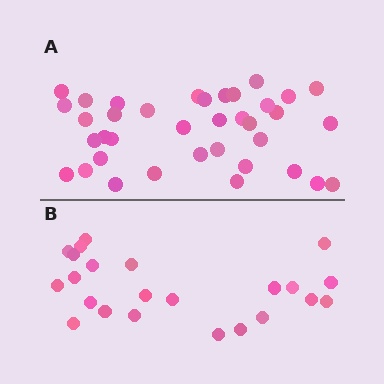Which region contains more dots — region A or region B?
Region A (the top region) has more dots.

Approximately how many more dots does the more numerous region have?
Region A has approximately 15 more dots than region B.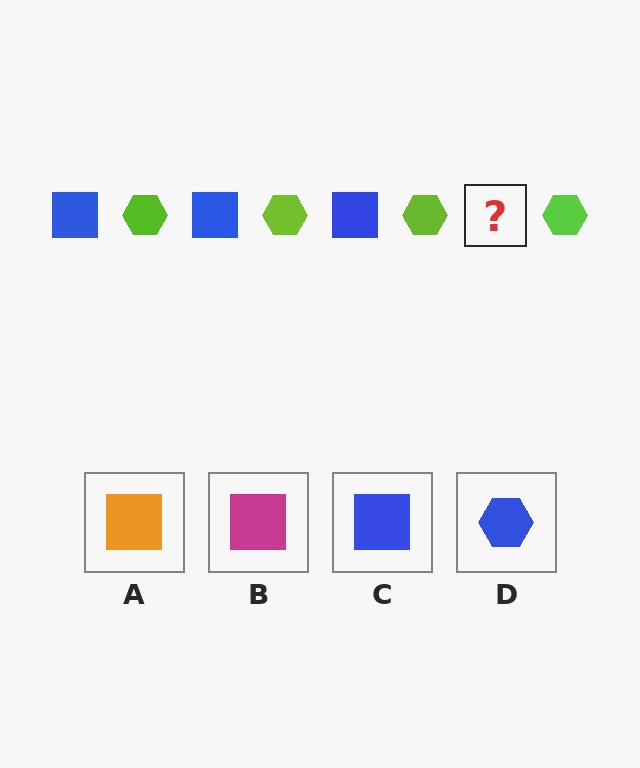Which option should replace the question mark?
Option C.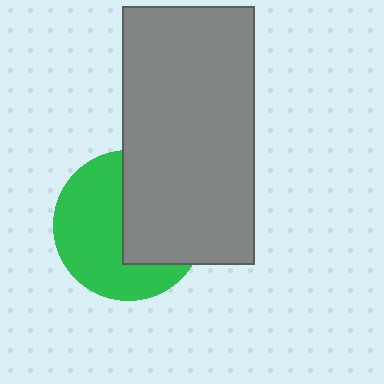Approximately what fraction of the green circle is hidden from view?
Roughly 46% of the green circle is hidden behind the gray rectangle.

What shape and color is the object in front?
The object in front is a gray rectangle.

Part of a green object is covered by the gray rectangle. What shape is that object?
It is a circle.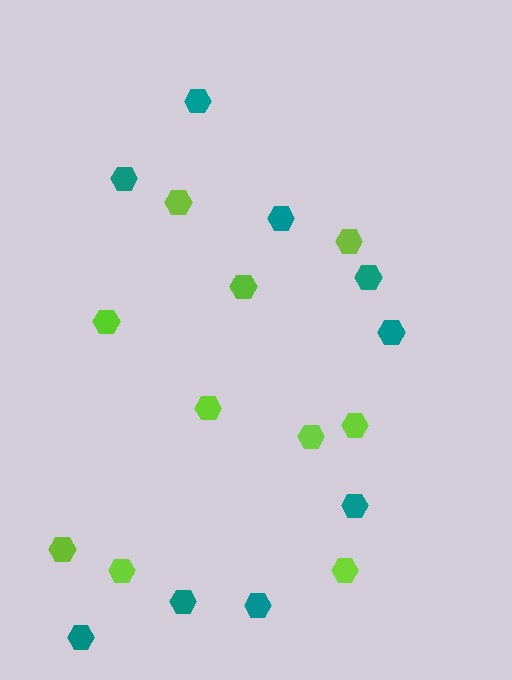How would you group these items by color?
There are 2 groups: one group of lime hexagons (10) and one group of teal hexagons (9).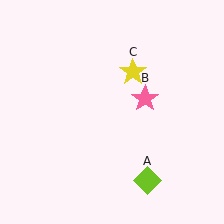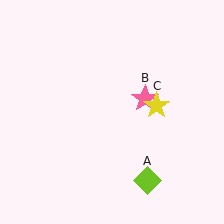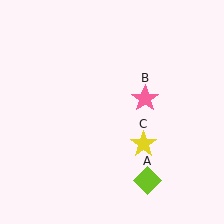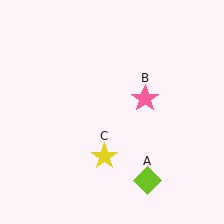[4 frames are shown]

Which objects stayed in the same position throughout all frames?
Lime diamond (object A) and pink star (object B) remained stationary.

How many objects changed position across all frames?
1 object changed position: yellow star (object C).